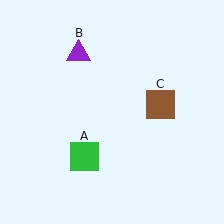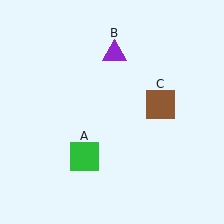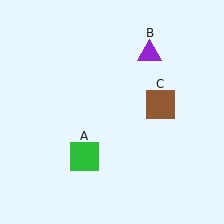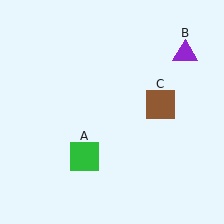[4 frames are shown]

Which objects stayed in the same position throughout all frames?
Green square (object A) and brown square (object C) remained stationary.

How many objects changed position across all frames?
1 object changed position: purple triangle (object B).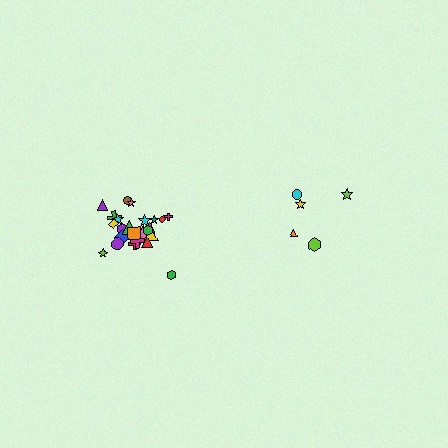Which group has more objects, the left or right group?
The left group.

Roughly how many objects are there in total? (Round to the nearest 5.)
Roughly 30 objects in total.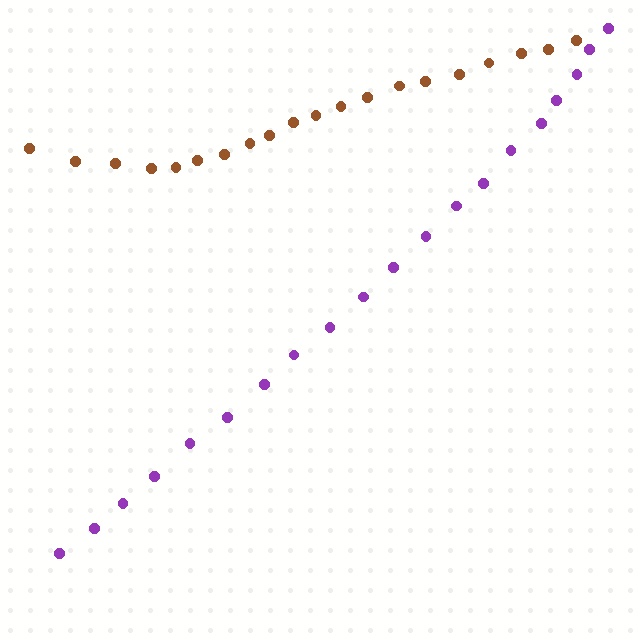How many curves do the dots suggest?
There are 2 distinct paths.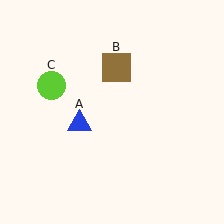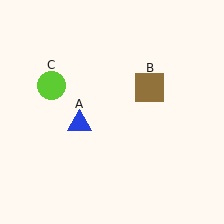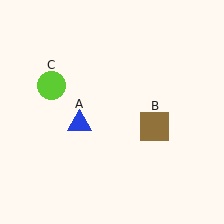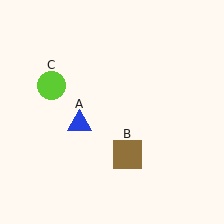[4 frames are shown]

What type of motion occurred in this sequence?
The brown square (object B) rotated clockwise around the center of the scene.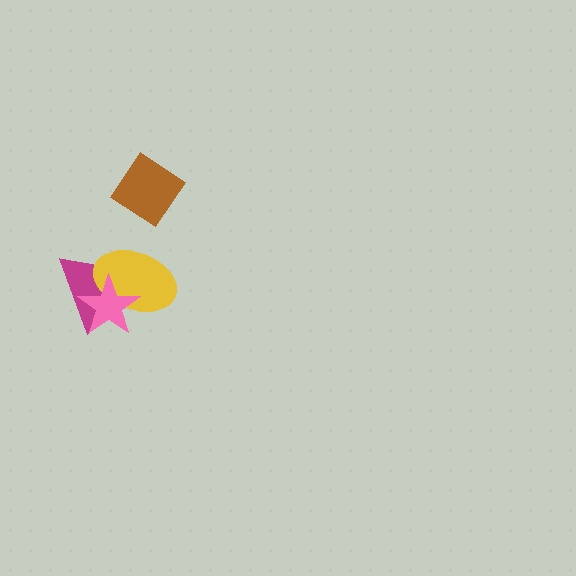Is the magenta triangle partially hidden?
Yes, it is partially covered by another shape.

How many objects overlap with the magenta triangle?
2 objects overlap with the magenta triangle.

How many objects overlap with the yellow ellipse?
2 objects overlap with the yellow ellipse.